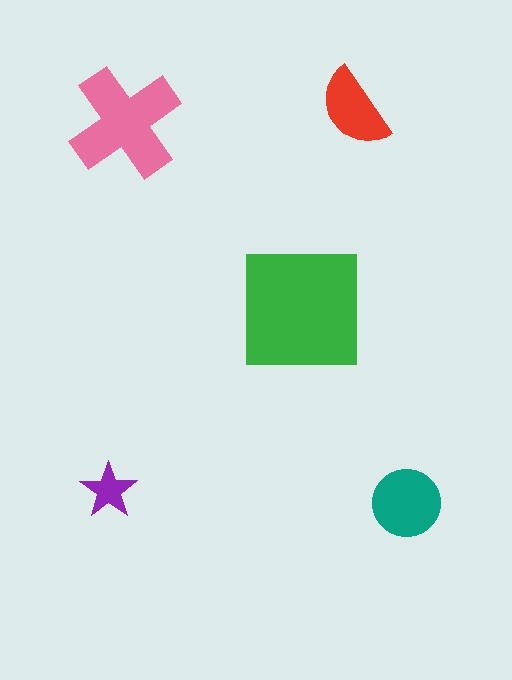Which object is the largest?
The green square.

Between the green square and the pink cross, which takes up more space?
The green square.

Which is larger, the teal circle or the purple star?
The teal circle.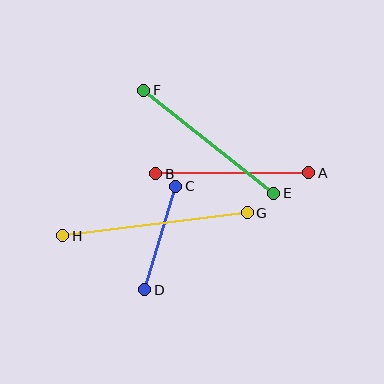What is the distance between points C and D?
The distance is approximately 108 pixels.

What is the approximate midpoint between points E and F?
The midpoint is at approximately (209, 142) pixels.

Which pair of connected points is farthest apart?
Points G and H are farthest apart.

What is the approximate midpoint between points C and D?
The midpoint is at approximately (160, 238) pixels.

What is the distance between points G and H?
The distance is approximately 186 pixels.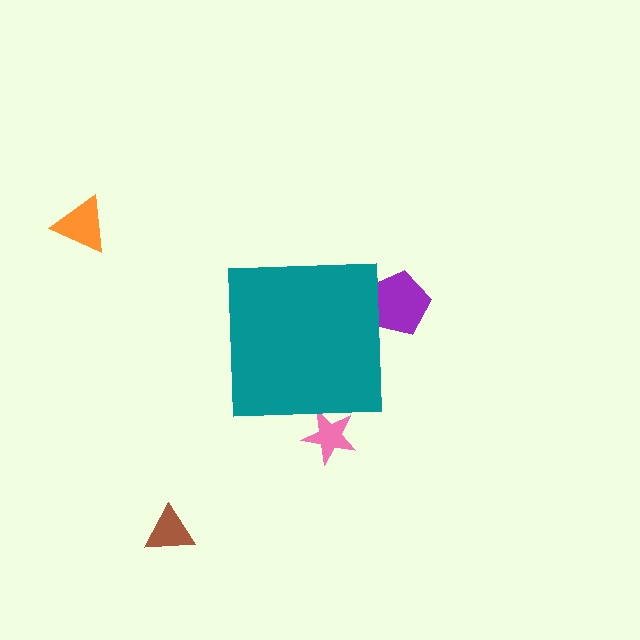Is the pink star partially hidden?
Yes, the pink star is partially hidden behind the teal square.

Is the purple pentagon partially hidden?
Yes, the purple pentagon is partially hidden behind the teal square.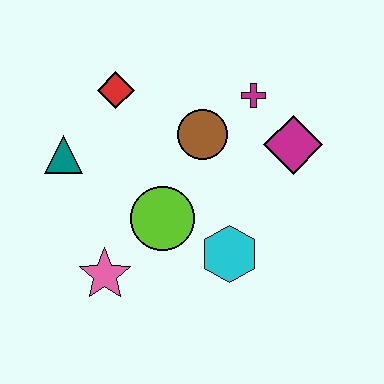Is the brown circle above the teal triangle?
Yes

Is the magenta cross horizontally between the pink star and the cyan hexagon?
No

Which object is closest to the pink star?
The lime circle is closest to the pink star.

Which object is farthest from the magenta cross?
The pink star is farthest from the magenta cross.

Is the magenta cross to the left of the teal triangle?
No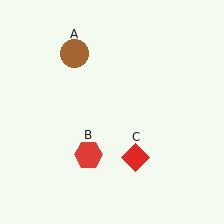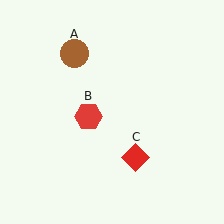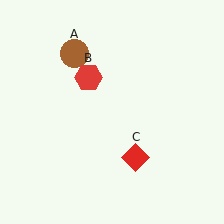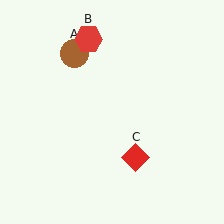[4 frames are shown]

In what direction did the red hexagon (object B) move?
The red hexagon (object B) moved up.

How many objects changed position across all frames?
1 object changed position: red hexagon (object B).